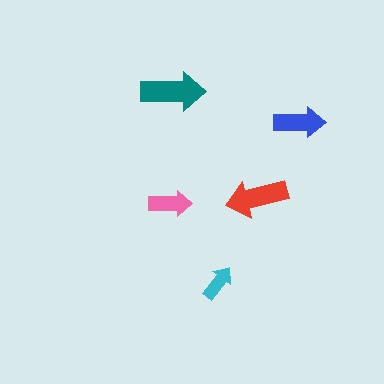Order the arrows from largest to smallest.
the teal one, the red one, the blue one, the pink one, the cyan one.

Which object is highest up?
The teal arrow is topmost.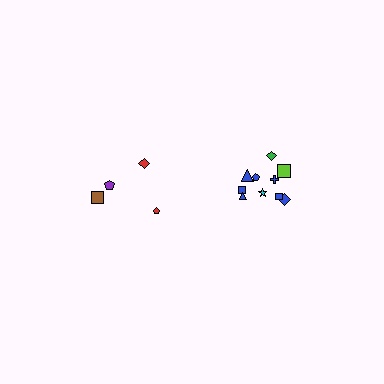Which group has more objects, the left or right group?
The right group.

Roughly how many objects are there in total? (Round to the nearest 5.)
Roughly 15 objects in total.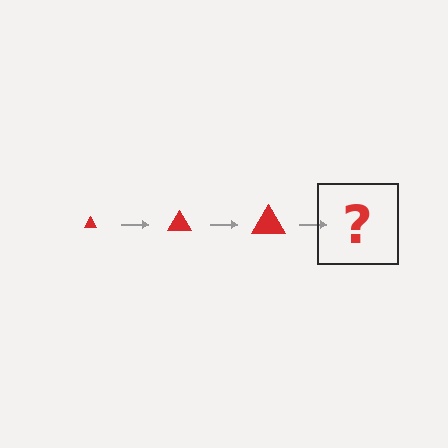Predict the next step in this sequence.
The next step is a red triangle, larger than the previous one.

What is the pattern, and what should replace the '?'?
The pattern is that the triangle gets progressively larger each step. The '?' should be a red triangle, larger than the previous one.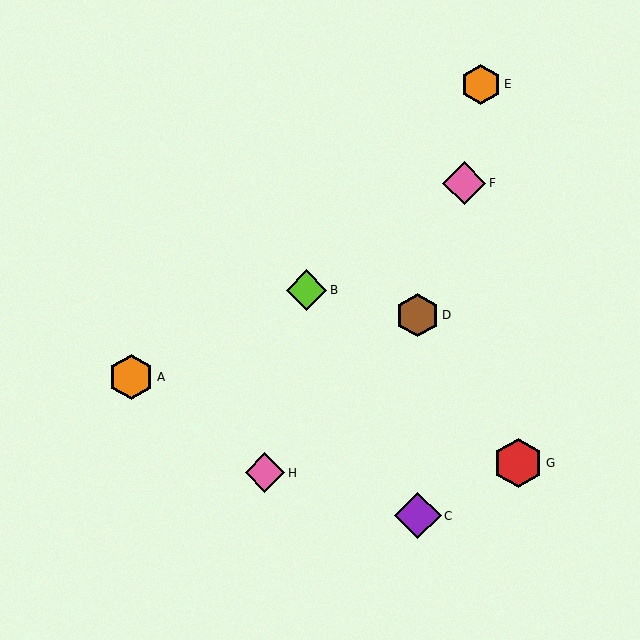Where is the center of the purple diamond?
The center of the purple diamond is at (418, 516).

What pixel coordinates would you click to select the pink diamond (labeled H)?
Click at (265, 473) to select the pink diamond H.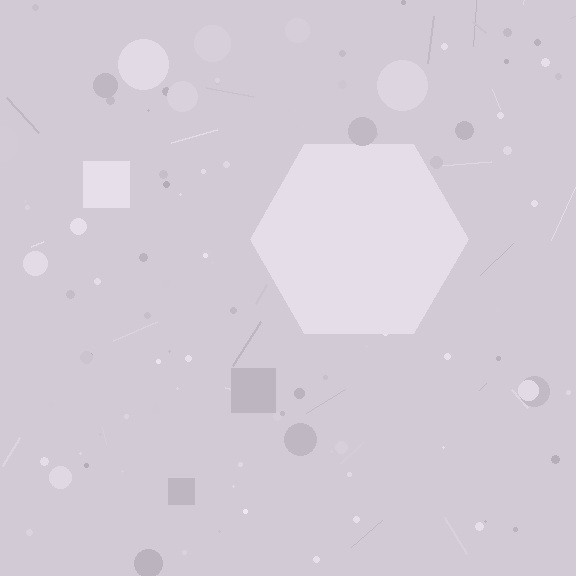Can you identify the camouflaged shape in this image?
The camouflaged shape is a hexagon.